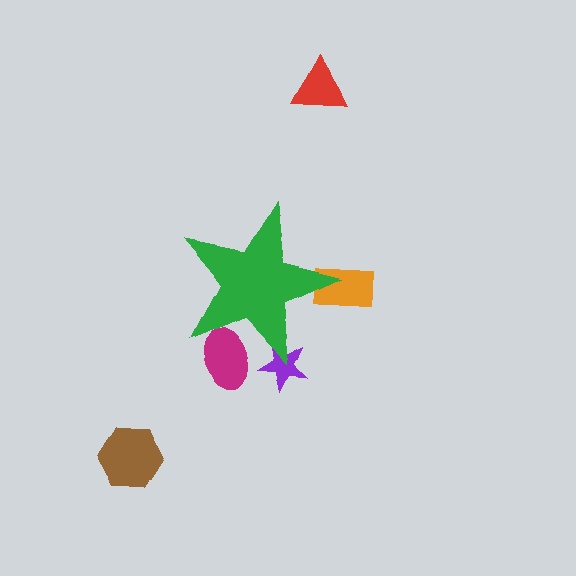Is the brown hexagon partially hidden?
No, the brown hexagon is fully visible.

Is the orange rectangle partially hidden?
Yes, the orange rectangle is partially hidden behind the green star.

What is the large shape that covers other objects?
A green star.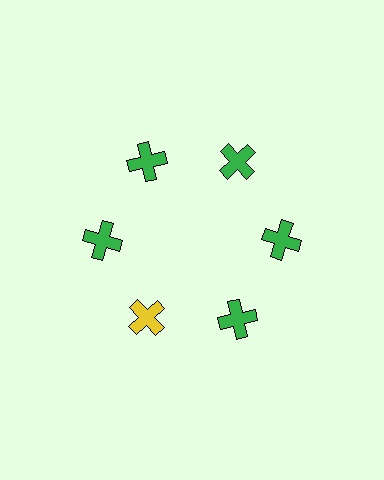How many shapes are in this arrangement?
There are 6 shapes arranged in a ring pattern.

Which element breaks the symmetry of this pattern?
The yellow cross at roughly the 7 o'clock position breaks the symmetry. All other shapes are green crosses.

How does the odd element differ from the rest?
It has a different color: yellow instead of green.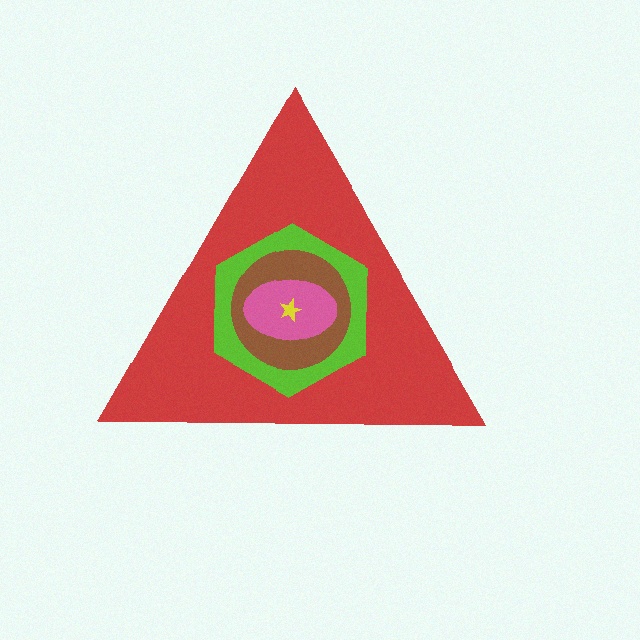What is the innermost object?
The yellow star.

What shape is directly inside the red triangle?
The lime hexagon.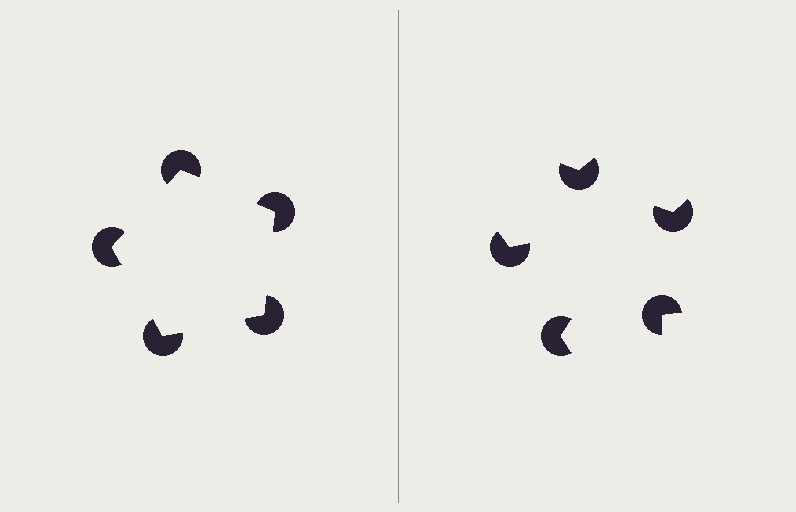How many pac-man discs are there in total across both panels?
10 — 5 on each side.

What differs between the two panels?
The pac-man discs are positioned identically on both sides; only the wedge orientations differ. On the left they align to a pentagon; on the right they are misaligned.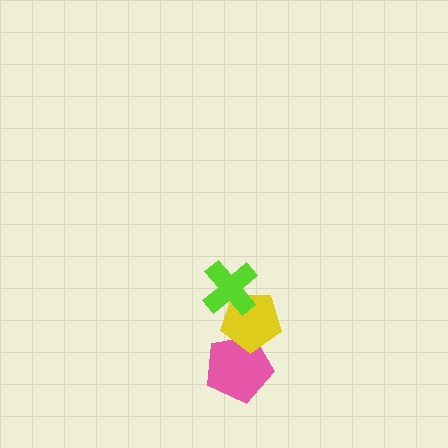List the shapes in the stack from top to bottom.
From top to bottom: the lime cross, the yellow pentagon, the pink pentagon.